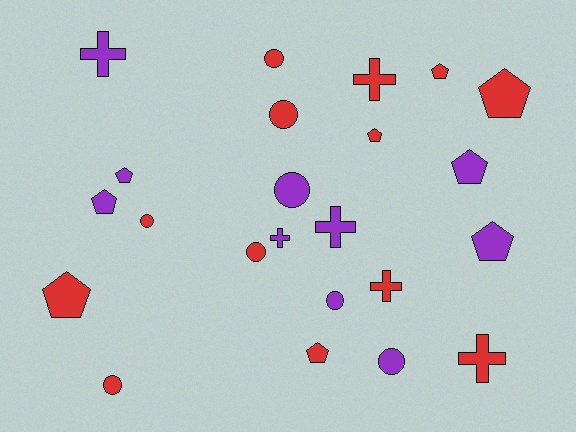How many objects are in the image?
There are 23 objects.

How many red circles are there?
There are 5 red circles.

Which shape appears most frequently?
Pentagon, with 9 objects.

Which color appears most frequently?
Red, with 13 objects.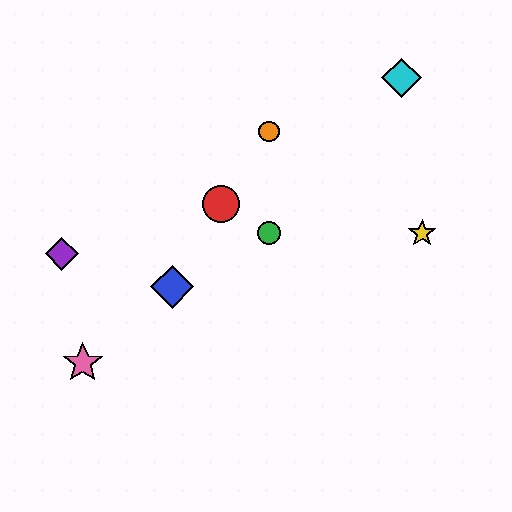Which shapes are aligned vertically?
The green circle, the orange circle are aligned vertically.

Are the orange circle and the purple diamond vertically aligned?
No, the orange circle is at x≈269 and the purple diamond is at x≈62.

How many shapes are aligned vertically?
2 shapes (the green circle, the orange circle) are aligned vertically.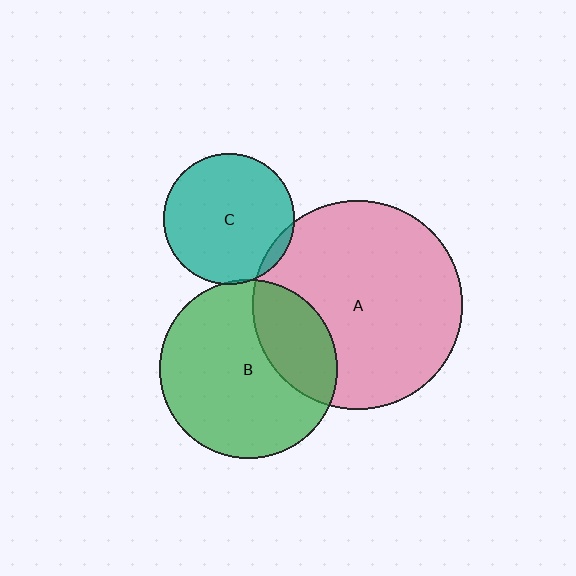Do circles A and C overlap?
Yes.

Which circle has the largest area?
Circle A (pink).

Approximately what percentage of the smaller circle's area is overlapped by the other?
Approximately 5%.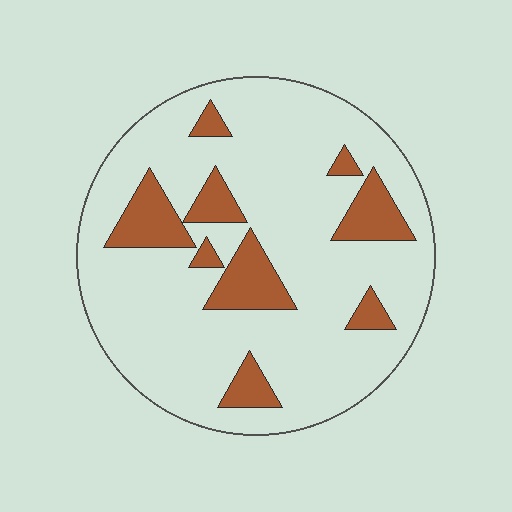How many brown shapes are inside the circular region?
9.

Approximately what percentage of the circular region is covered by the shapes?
Approximately 20%.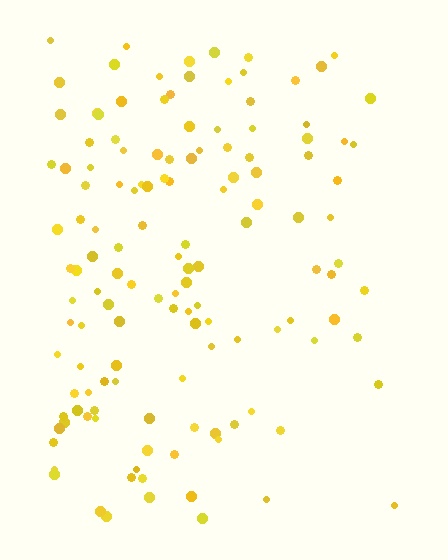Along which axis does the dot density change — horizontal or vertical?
Horizontal.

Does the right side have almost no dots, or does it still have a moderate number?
Still a moderate number, just noticeably fewer than the left.